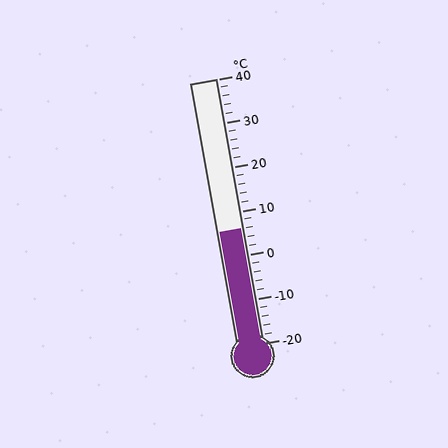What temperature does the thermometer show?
The thermometer shows approximately 6°C.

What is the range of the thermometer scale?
The thermometer scale ranges from -20°C to 40°C.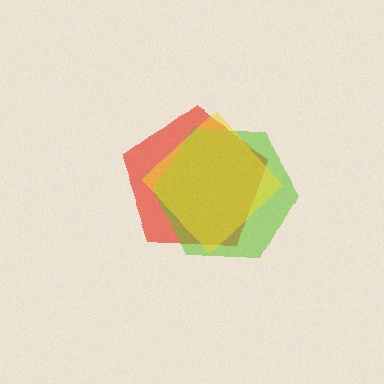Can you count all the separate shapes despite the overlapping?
Yes, there are 3 separate shapes.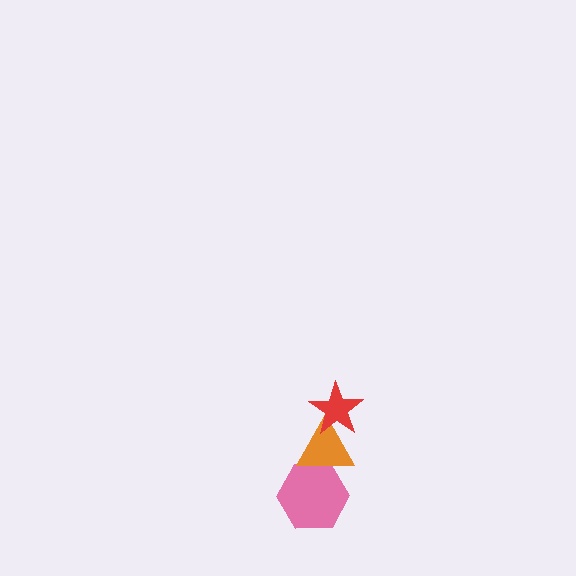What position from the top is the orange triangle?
The orange triangle is 2nd from the top.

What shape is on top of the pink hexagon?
The orange triangle is on top of the pink hexagon.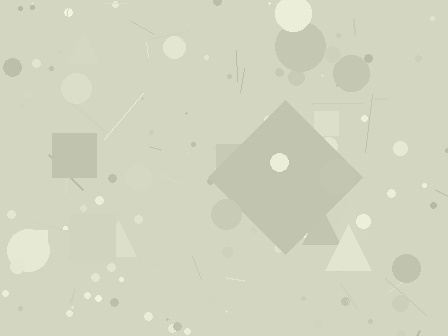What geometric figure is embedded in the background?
A diamond is embedded in the background.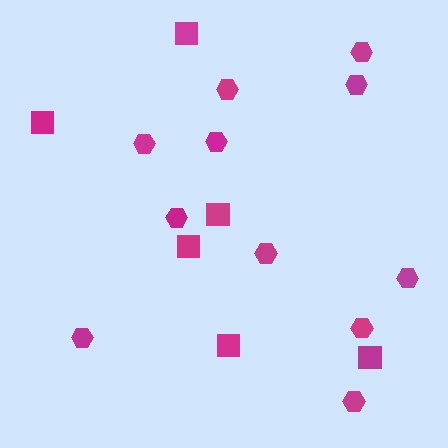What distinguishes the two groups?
There are 2 groups: one group of squares (6) and one group of hexagons (11).